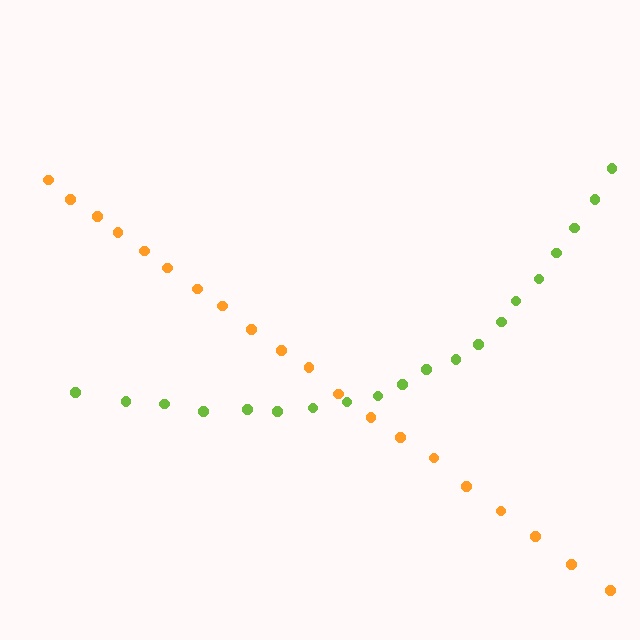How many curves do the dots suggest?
There are 2 distinct paths.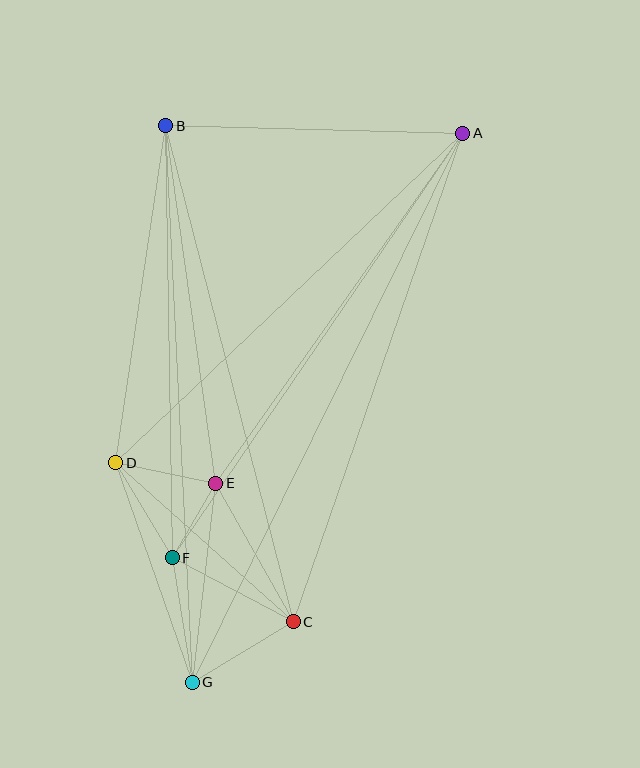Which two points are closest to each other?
Points E and F are closest to each other.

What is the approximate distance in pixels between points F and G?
The distance between F and G is approximately 126 pixels.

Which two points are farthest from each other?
Points A and G are farthest from each other.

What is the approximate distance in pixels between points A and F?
The distance between A and F is approximately 514 pixels.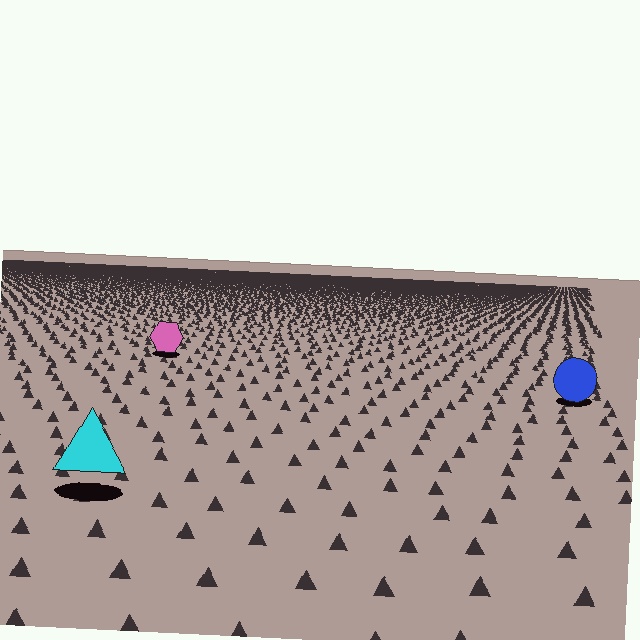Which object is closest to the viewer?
The cyan triangle is closest. The texture marks near it are larger and more spread out.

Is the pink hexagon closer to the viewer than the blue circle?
No. The blue circle is closer — you can tell from the texture gradient: the ground texture is coarser near it.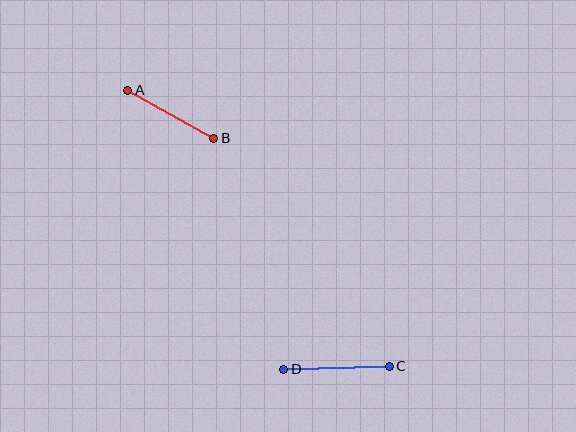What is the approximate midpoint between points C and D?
The midpoint is at approximately (337, 368) pixels.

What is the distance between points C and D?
The distance is approximately 105 pixels.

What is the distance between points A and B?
The distance is approximately 98 pixels.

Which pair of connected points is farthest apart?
Points C and D are farthest apart.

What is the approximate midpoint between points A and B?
The midpoint is at approximately (171, 114) pixels.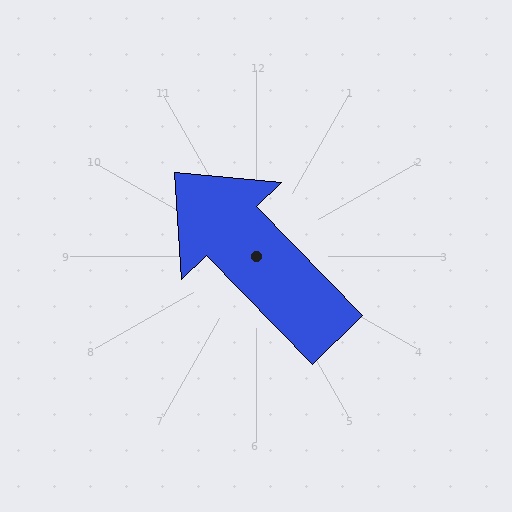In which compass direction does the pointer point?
Northwest.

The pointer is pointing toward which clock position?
Roughly 11 o'clock.